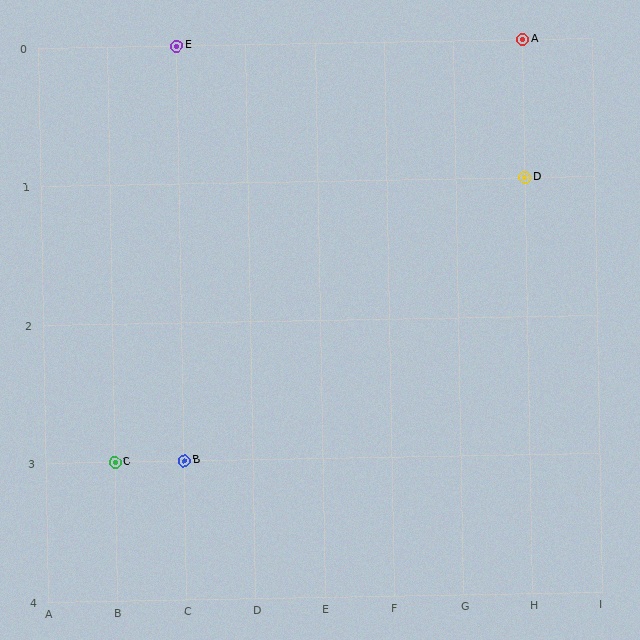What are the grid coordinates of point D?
Point D is at grid coordinates (H, 1).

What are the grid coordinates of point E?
Point E is at grid coordinates (C, 0).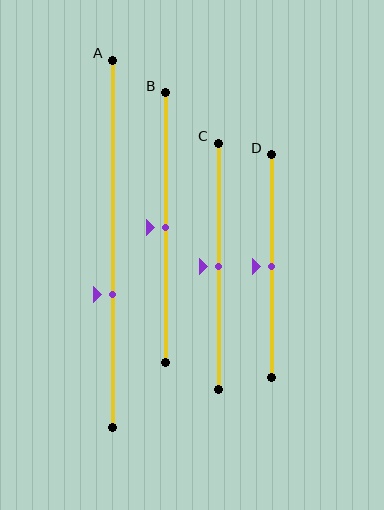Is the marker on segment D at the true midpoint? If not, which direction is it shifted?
Yes, the marker on segment D is at the true midpoint.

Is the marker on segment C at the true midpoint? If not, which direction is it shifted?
Yes, the marker on segment C is at the true midpoint.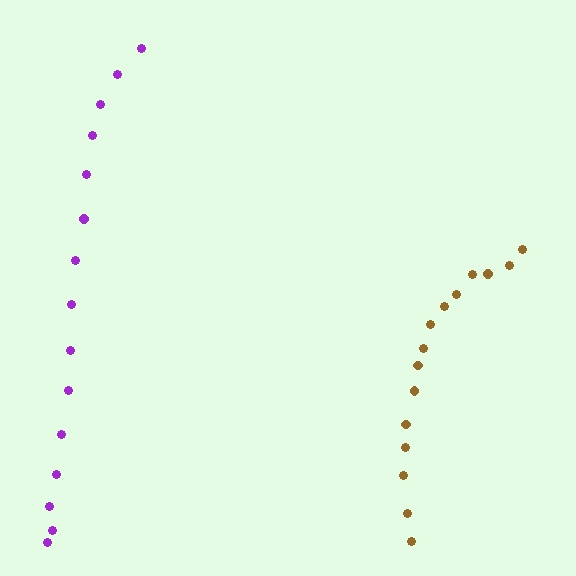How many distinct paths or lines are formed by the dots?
There are 2 distinct paths.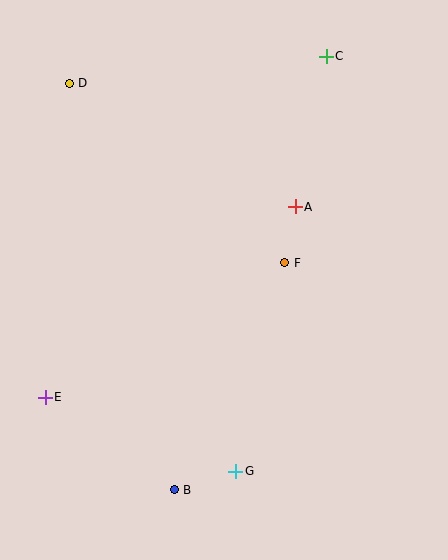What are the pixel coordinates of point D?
Point D is at (69, 83).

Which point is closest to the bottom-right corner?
Point G is closest to the bottom-right corner.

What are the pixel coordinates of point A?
Point A is at (295, 207).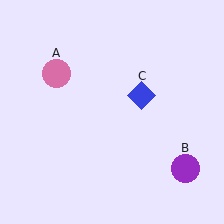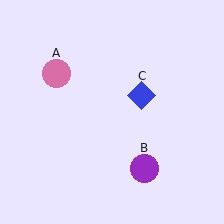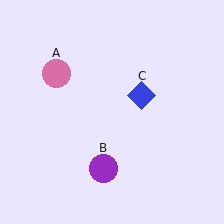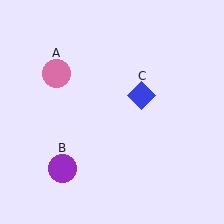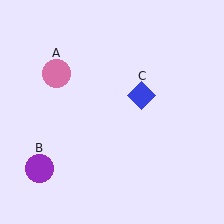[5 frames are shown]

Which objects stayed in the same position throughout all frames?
Pink circle (object A) and blue diamond (object C) remained stationary.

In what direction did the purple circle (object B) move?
The purple circle (object B) moved left.